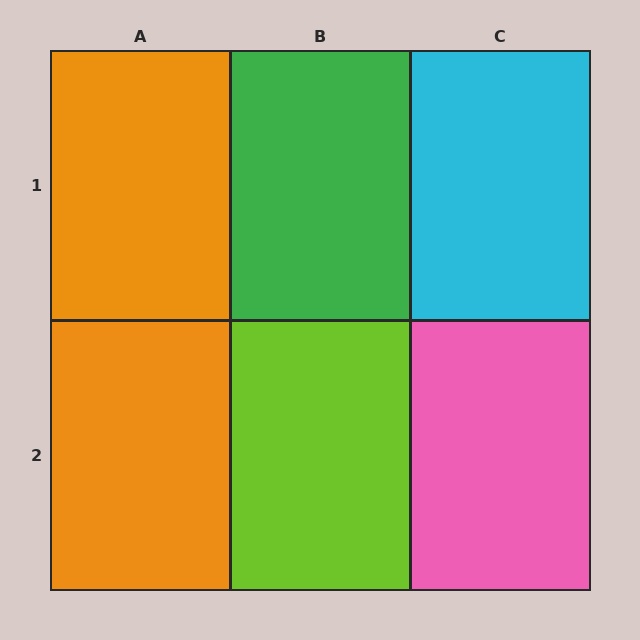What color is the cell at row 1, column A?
Orange.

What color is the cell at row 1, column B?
Green.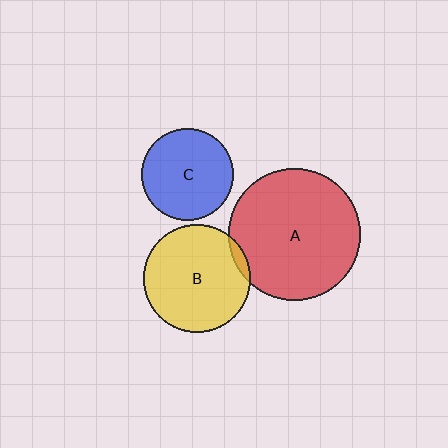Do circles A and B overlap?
Yes.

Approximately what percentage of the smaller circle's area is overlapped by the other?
Approximately 5%.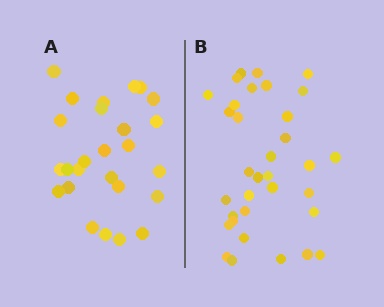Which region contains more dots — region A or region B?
Region B (the right region) has more dots.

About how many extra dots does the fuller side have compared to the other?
Region B has roughly 8 or so more dots than region A.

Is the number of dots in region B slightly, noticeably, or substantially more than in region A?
Region B has noticeably more, but not dramatically so. The ratio is roughly 1.3 to 1.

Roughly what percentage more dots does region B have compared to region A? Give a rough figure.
About 30% more.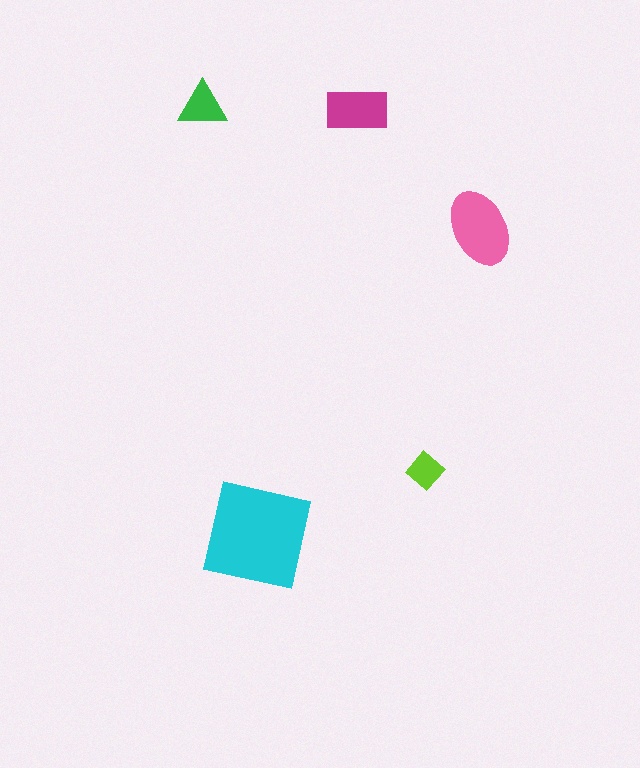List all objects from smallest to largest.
The lime diamond, the green triangle, the magenta rectangle, the pink ellipse, the cyan square.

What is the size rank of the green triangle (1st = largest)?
4th.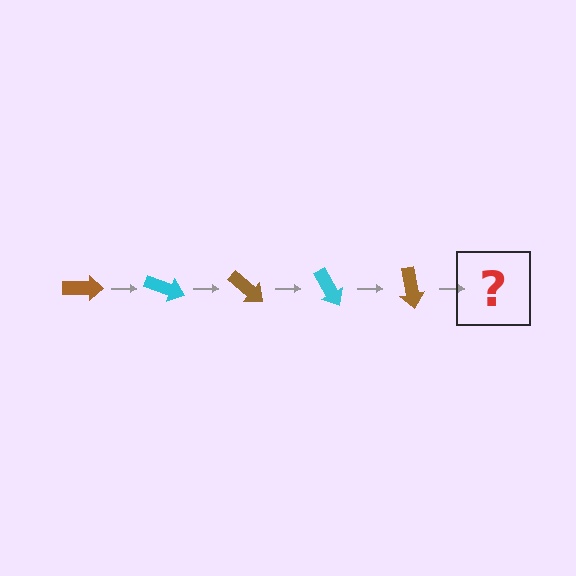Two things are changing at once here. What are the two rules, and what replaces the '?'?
The two rules are that it rotates 20 degrees each step and the color cycles through brown and cyan. The '?' should be a cyan arrow, rotated 100 degrees from the start.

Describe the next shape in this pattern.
It should be a cyan arrow, rotated 100 degrees from the start.